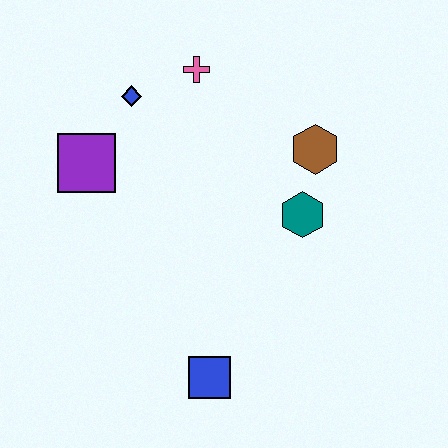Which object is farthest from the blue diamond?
The blue square is farthest from the blue diamond.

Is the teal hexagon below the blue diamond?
Yes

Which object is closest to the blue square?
The teal hexagon is closest to the blue square.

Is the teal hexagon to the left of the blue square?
No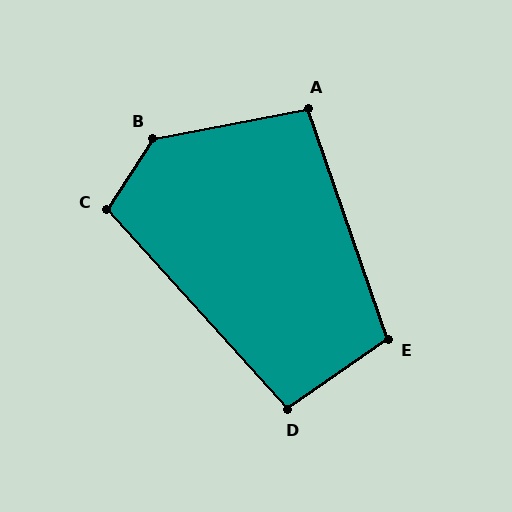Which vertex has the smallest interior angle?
D, at approximately 97 degrees.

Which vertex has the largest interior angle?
B, at approximately 134 degrees.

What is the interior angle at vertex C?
Approximately 105 degrees (obtuse).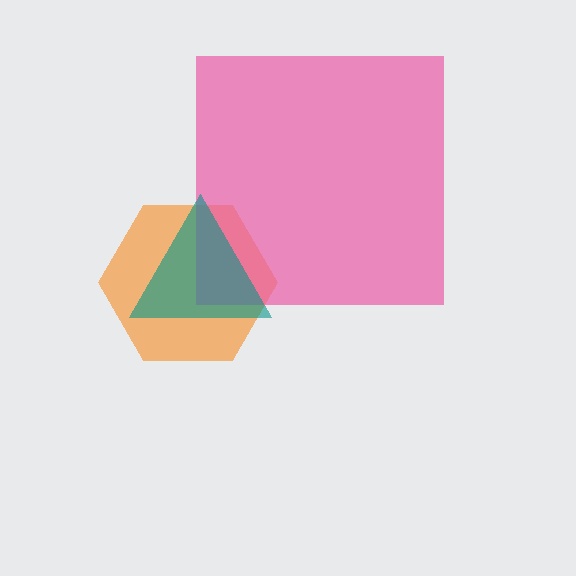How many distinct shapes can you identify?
There are 3 distinct shapes: an orange hexagon, a pink square, a teal triangle.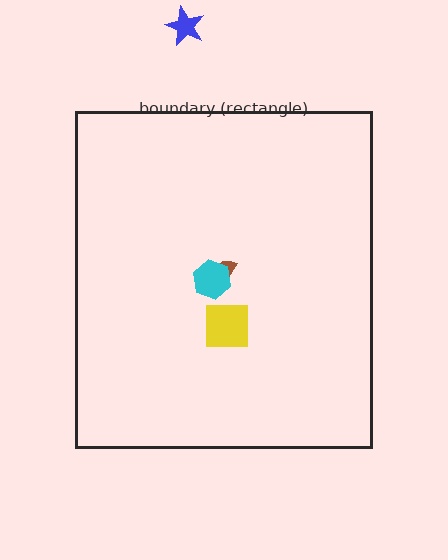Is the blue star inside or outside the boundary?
Outside.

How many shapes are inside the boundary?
3 inside, 1 outside.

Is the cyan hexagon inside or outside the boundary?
Inside.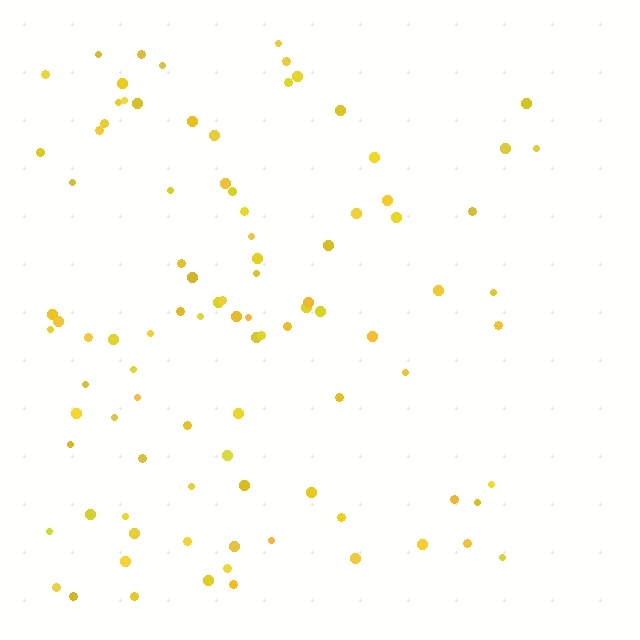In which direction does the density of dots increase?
From right to left, with the left side densest.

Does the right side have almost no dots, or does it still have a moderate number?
Still a moderate number, just noticeably fewer than the left.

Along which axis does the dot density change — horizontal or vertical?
Horizontal.